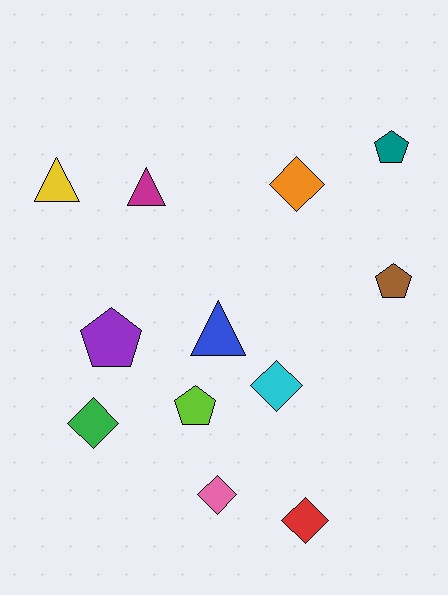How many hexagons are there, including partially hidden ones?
There are no hexagons.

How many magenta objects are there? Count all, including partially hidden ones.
There is 1 magenta object.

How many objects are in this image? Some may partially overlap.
There are 12 objects.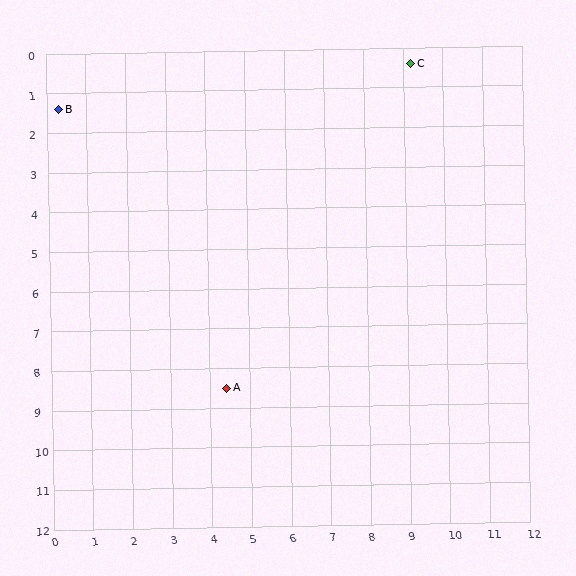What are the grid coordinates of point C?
Point C is at approximately (9.2, 0.4).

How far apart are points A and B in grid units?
Points A and B are about 8.2 grid units apart.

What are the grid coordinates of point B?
Point B is at approximately (0.3, 1.4).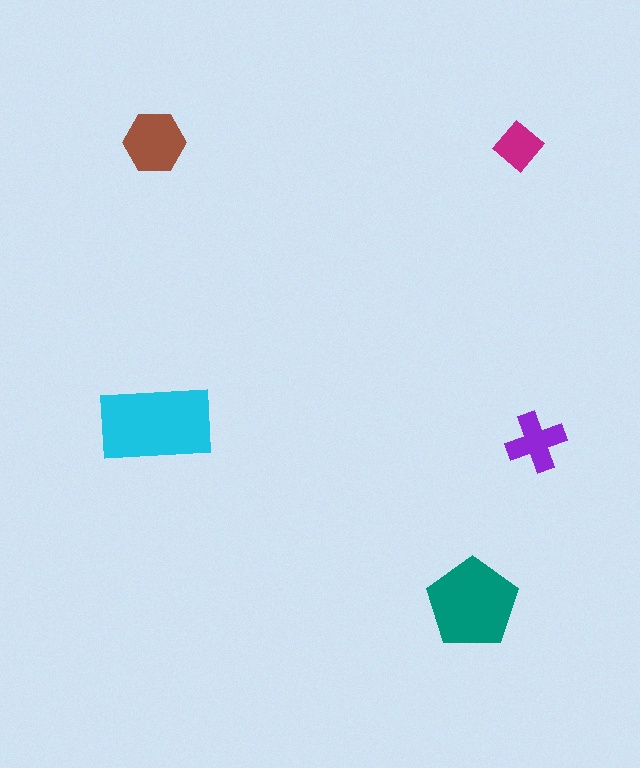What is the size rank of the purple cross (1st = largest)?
4th.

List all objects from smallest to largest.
The magenta diamond, the purple cross, the brown hexagon, the teal pentagon, the cyan rectangle.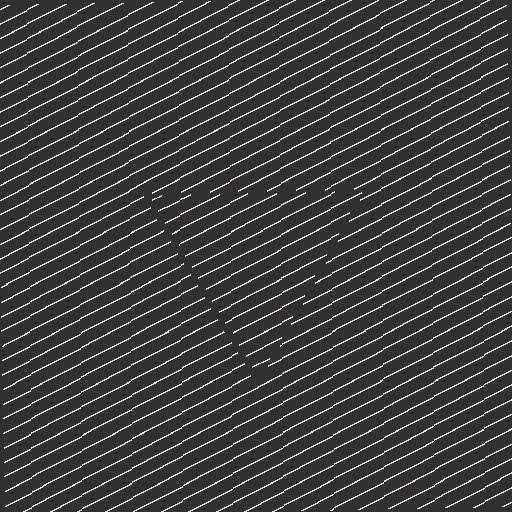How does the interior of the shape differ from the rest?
The interior of the shape contains the same grating, shifted by half a period — the contour is defined by the phase discontinuity where line-ends from the inner and outer gratings abut.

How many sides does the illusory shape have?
3 sides — the line-ends trace a triangle.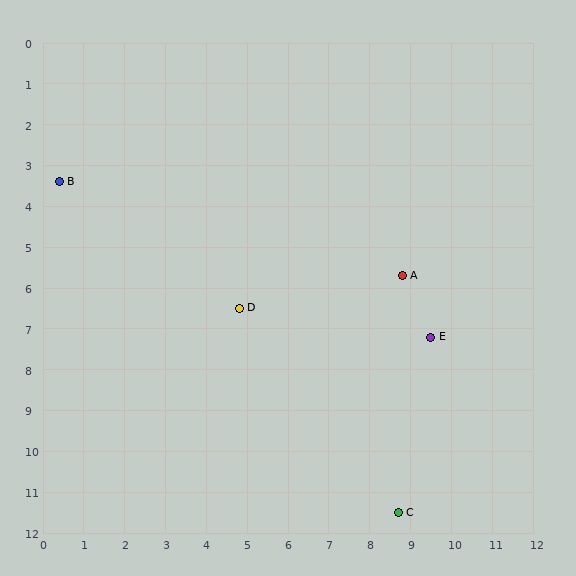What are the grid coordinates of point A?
Point A is at approximately (8.8, 5.7).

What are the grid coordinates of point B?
Point B is at approximately (0.4, 3.4).